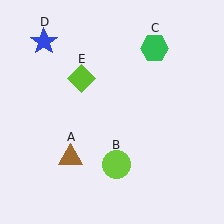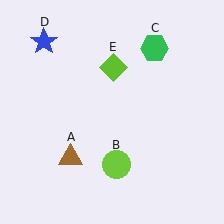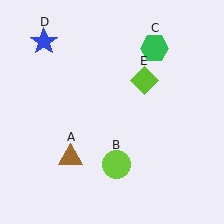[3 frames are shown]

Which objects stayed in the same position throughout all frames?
Brown triangle (object A) and lime circle (object B) and green hexagon (object C) and blue star (object D) remained stationary.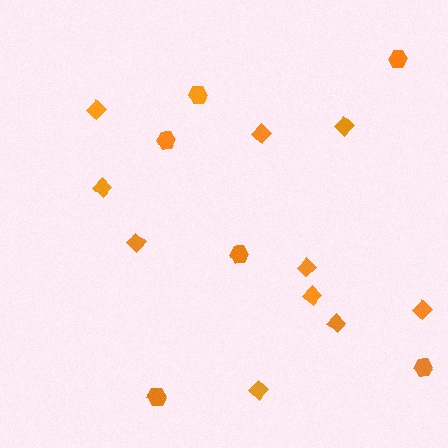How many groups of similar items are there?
There are 2 groups: one group of hexagons (6) and one group of diamonds (10).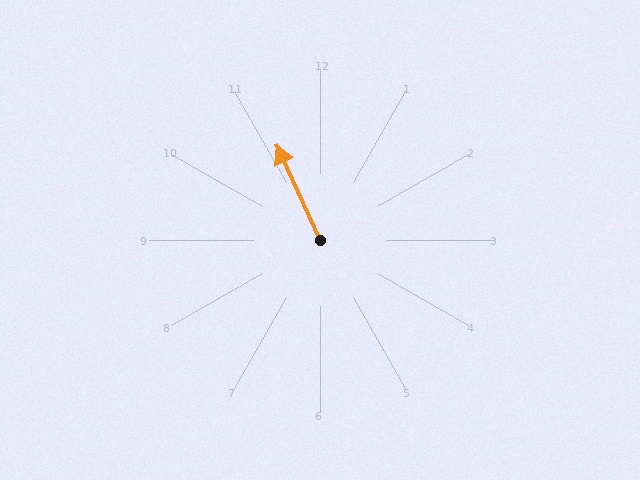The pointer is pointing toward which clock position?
Roughly 11 o'clock.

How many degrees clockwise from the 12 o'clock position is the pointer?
Approximately 335 degrees.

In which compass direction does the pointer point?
Northwest.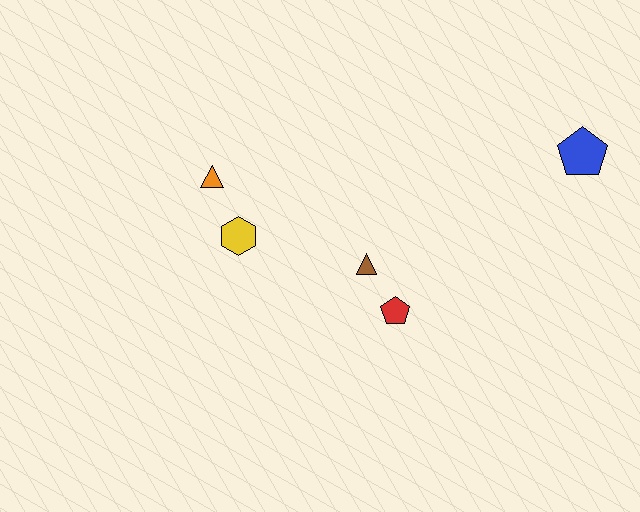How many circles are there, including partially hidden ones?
There are no circles.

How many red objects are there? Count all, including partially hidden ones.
There is 1 red object.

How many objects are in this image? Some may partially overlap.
There are 5 objects.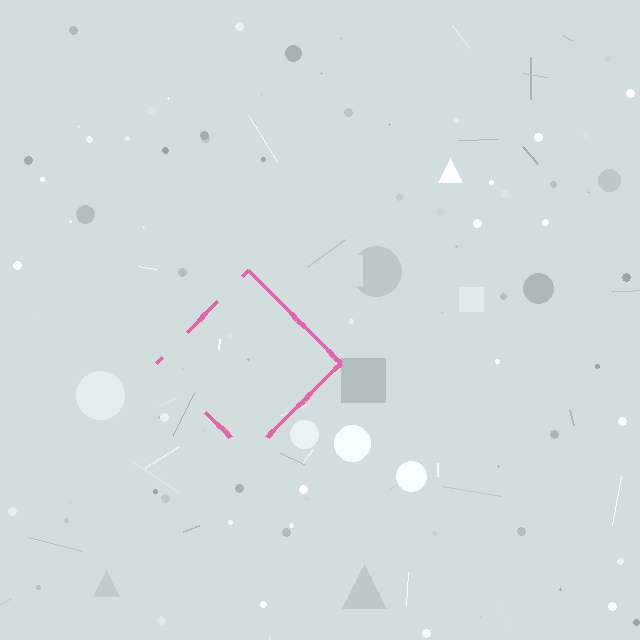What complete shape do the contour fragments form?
The contour fragments form a diamond.